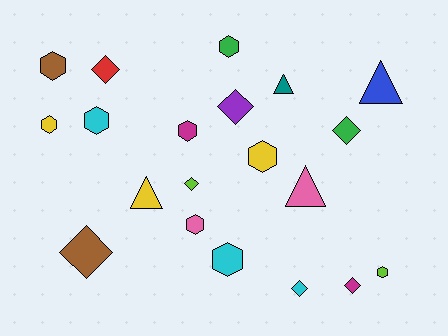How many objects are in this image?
There are 20 objects.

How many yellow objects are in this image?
There are 3 yellow objects.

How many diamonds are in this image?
There are 7 diamonds.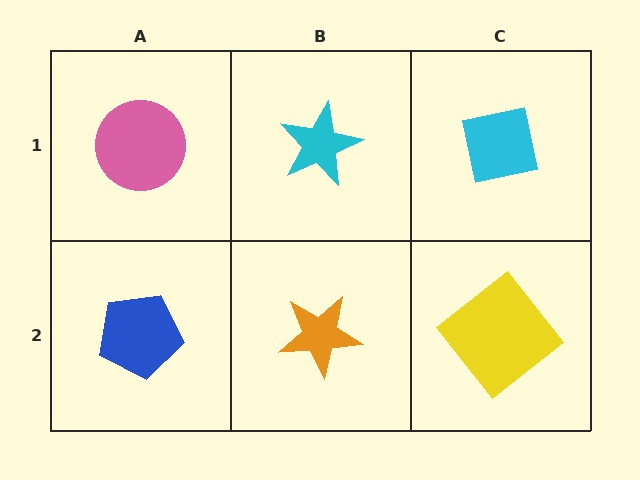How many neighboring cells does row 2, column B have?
3.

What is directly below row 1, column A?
A blue pentagon.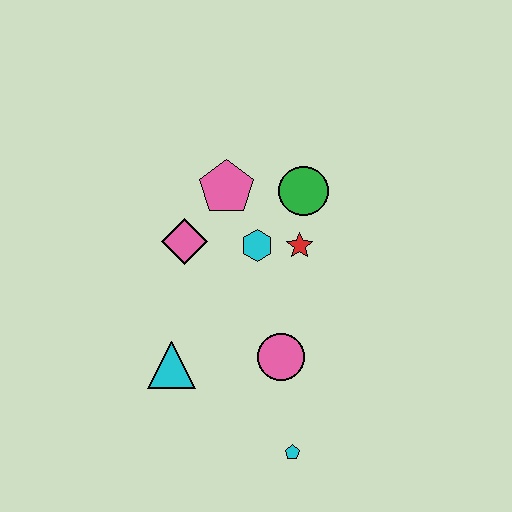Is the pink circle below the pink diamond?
Yes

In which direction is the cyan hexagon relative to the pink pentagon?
The cyan hexagon is below the pink pentagon.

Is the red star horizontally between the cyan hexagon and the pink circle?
No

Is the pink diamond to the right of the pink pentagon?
No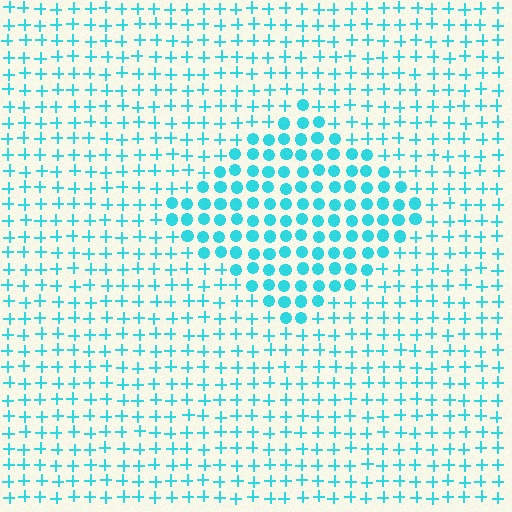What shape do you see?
I see a diamond.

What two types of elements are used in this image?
The image uses circles inside the diamond region and plus signs outside it.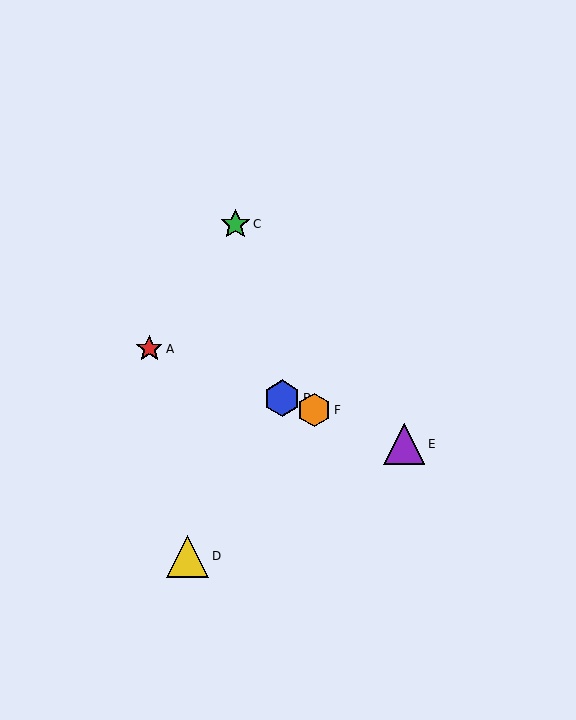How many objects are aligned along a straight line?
4 objects (A, B, E, F) are aligned along a straight line.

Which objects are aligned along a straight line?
Objects A, B, E, F are aligned along a straight line.